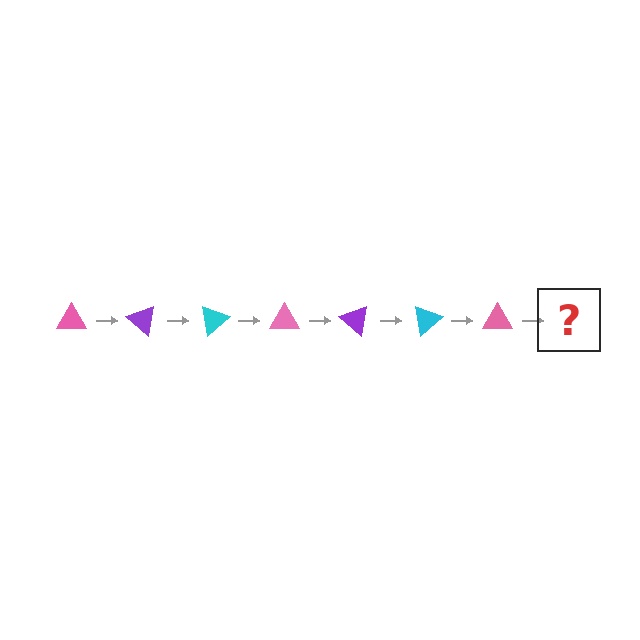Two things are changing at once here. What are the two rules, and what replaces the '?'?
The two rules are that it rotates 40 degrees each step and the color cycles through pink, purple, and cyan. The '?' should be a purple triangle, rotated 280 degrees from the start.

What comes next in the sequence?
The next element should be a purple triangle, rotated 280 degrees from the start.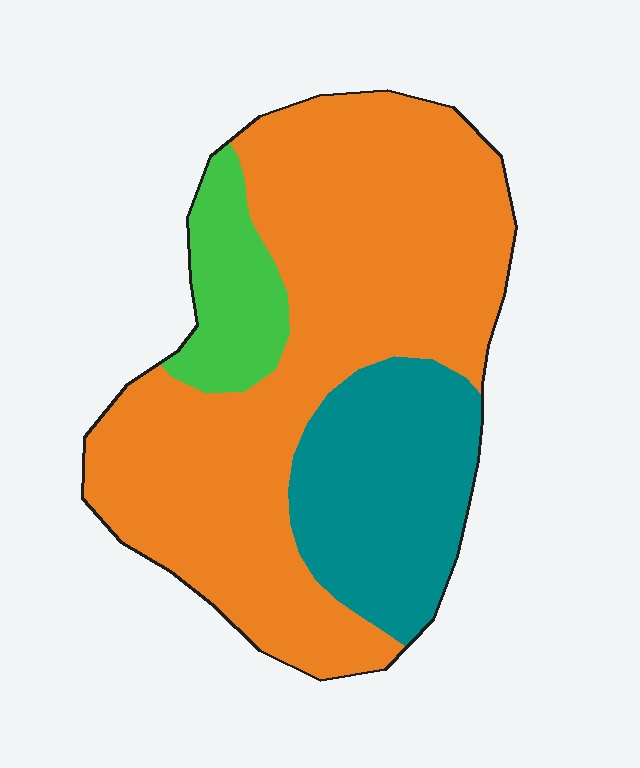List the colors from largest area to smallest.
From largest to smallest: orange, teal, green.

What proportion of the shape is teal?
Teal covers 23% of the shape.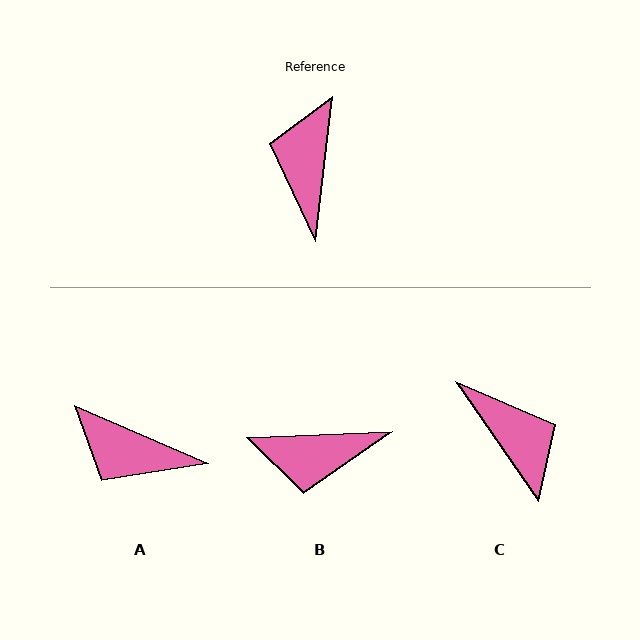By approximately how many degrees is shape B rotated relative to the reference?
Approximately 99 degrees counter-clockwise.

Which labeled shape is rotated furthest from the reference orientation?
C, about 138 degrees away.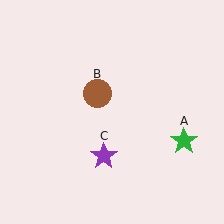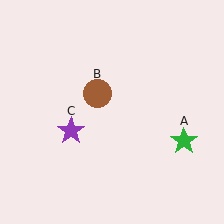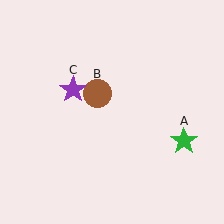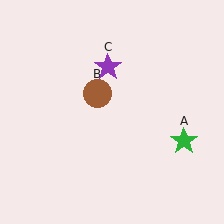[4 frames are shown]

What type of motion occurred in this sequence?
The purple star (object C) rotated clockwise around the center of the scene.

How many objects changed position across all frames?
1 object changed position: purple star (object C).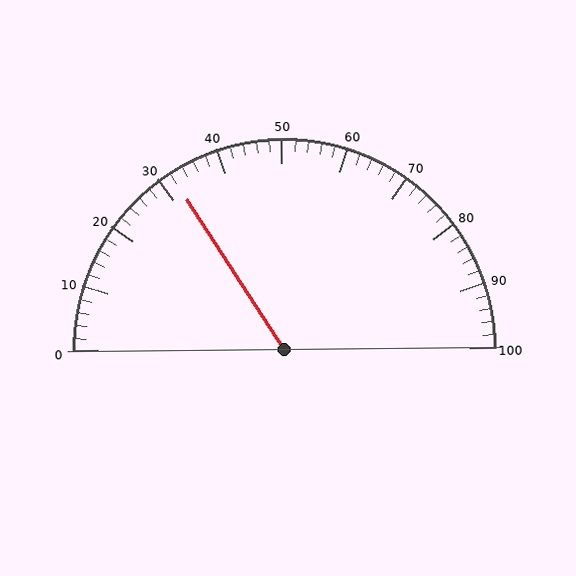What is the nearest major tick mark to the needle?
The nearest major tick mark is 30.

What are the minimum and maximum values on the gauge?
The gauge ranges from 0 to 100.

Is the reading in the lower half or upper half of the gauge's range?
The reading is in the lower half of the range (0 to 100).